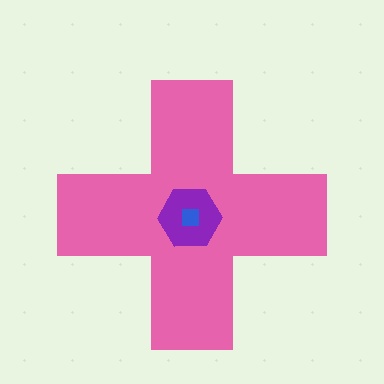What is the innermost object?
The blue square.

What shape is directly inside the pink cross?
The purple hexagon.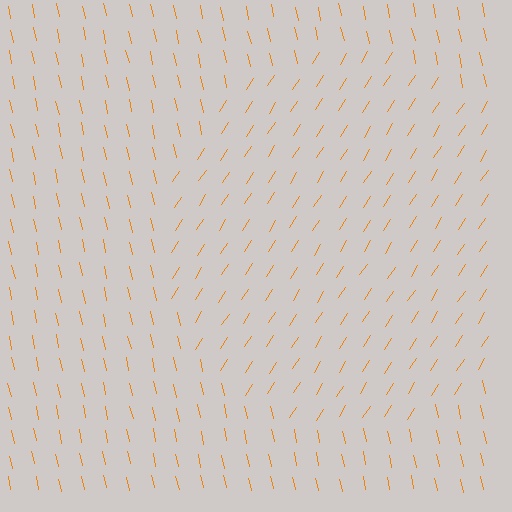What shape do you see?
I see a circle.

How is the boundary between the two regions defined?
The boundary is defined purely by a change in line orientation (approximately 45 degrees difference). All lines are the same color and thickness.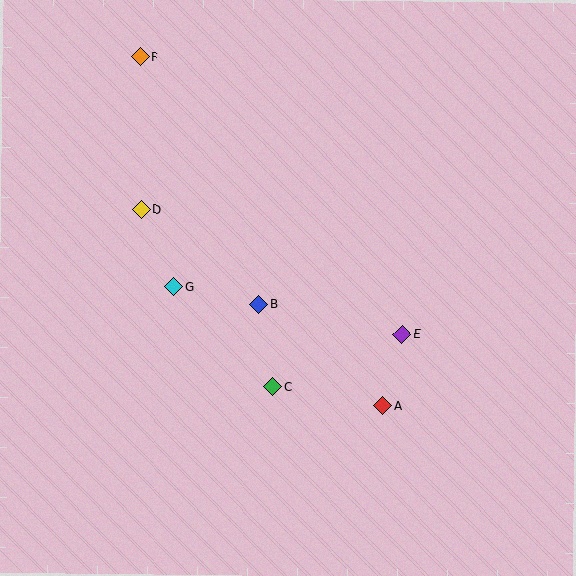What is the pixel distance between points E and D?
The distance between E and D is 289 pixels.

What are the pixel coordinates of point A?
Point A is at (382, 406).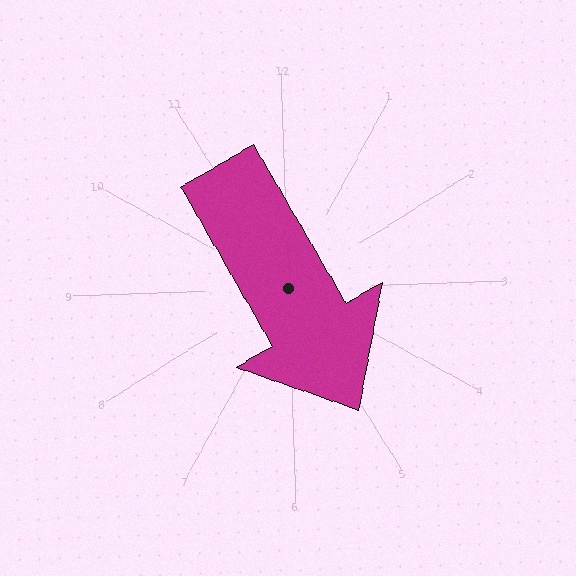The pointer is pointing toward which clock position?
Roughly 5 o'clock.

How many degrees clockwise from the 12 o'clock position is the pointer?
Approximately 152 degrees.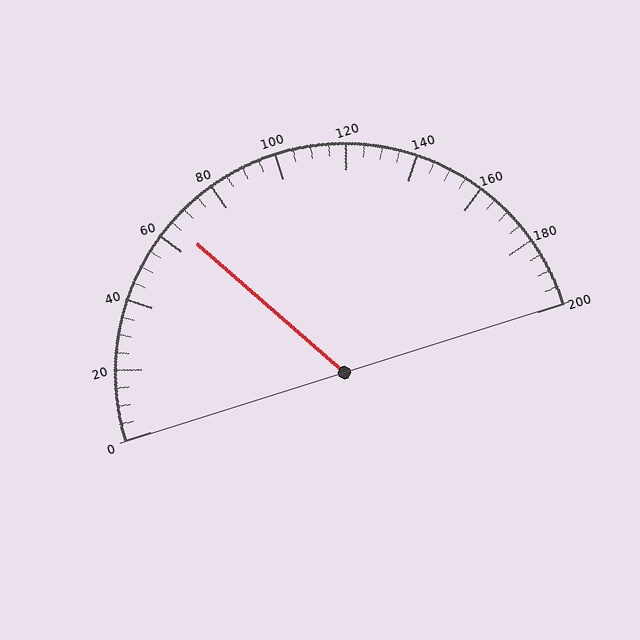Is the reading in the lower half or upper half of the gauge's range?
The reading is in the lower half of the range (0 to 200).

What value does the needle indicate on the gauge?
The needle indicates approximately 65.